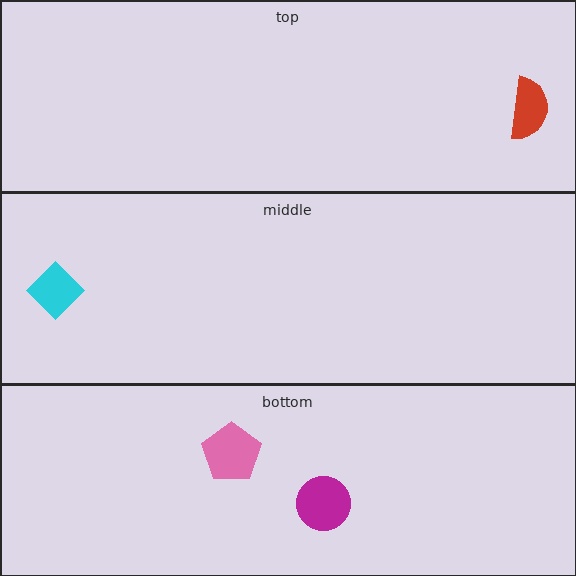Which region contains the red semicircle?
The top region.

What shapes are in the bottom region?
The pink pentagon, the magenta circle.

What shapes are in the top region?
The red semicircle.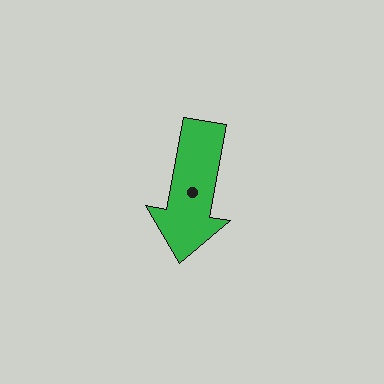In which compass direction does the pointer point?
South.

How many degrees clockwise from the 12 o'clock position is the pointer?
Approximately 190 degrees.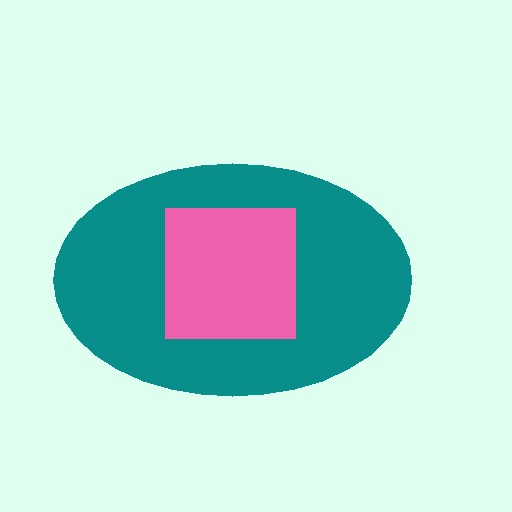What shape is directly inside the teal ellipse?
The pink square.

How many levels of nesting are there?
2.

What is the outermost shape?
The teal ellipse.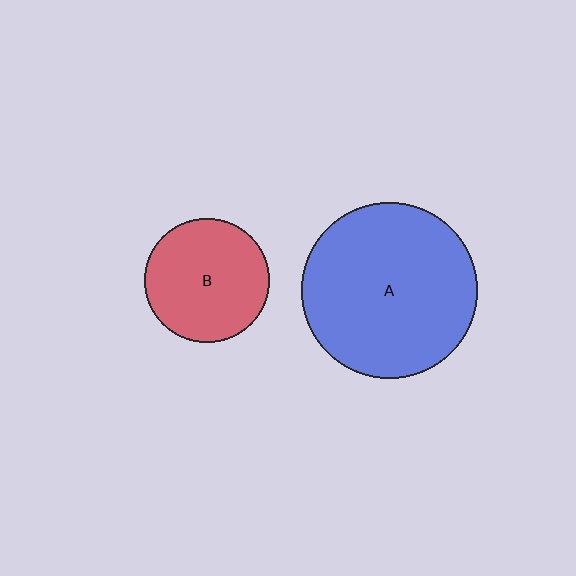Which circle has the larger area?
Circle A (blue).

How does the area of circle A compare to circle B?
Approximately 2.0 times.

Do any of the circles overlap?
No, none of the circles overlap.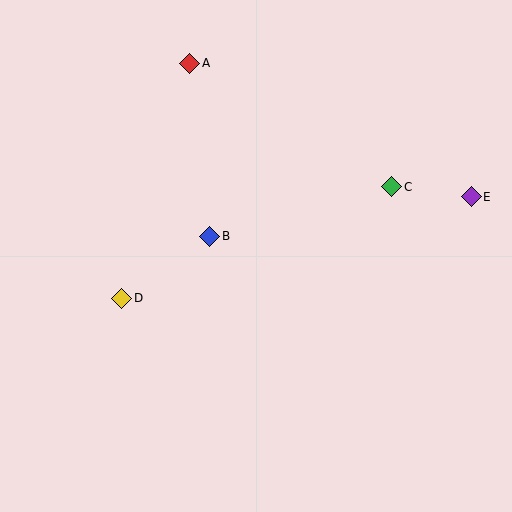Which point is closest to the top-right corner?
Point E is closest to the top-right corner.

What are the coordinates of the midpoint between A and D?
The midpoint between A and D is at (156, 181).